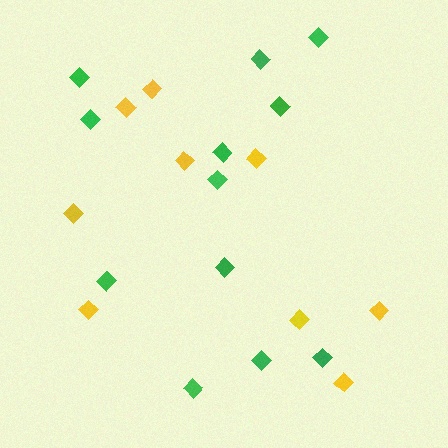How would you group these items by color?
There are 2 groups: one group of yellow diamonds (9) and one group of green diamonds (12).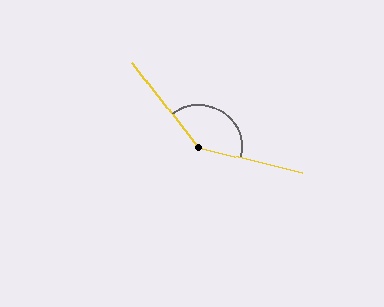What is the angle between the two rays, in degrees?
Approximately 142 degrees.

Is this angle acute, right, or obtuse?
It is obtuse.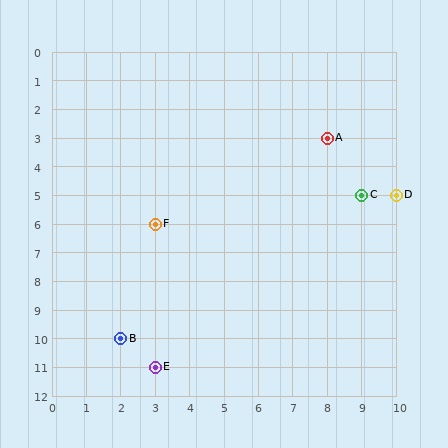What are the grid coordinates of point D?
Point D is at grid coordinates (10, 5).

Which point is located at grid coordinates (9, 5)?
Point C is at (9, 5).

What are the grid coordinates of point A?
Point A is at grid coordinates (8, 3).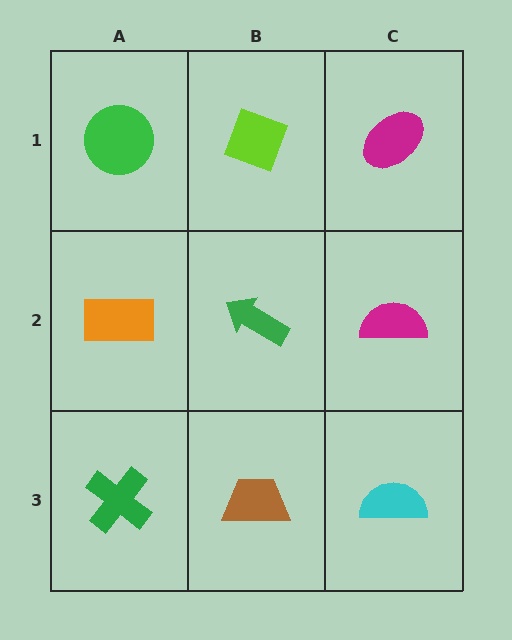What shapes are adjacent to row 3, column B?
A green arrow (row 2, column B), a green cross (row 3, column A), a cyan semicircle (row 3, column C).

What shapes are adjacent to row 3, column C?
A magenta semicircle (row 2, column C), a brown trapezoid (row 3, column B).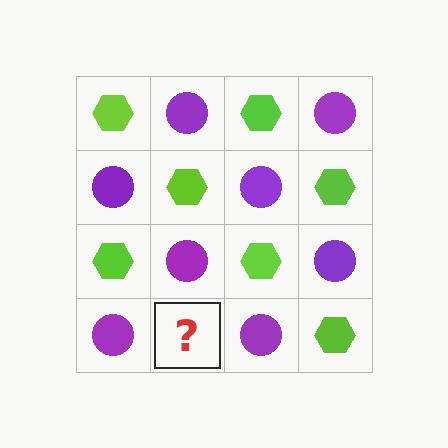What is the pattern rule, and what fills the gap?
The rule is that it alternates lime hexagon and purple circle in a checkerboard pattern. The gap should be filled with a lime hexagon.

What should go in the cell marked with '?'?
The missing cell should contain a lime hexagon.